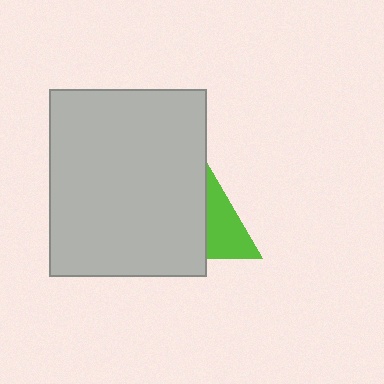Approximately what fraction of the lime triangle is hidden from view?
Roughly 63% of the lime triangle is hidden behind the light gray rectangle.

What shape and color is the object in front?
The object in front is a light gray rectangle.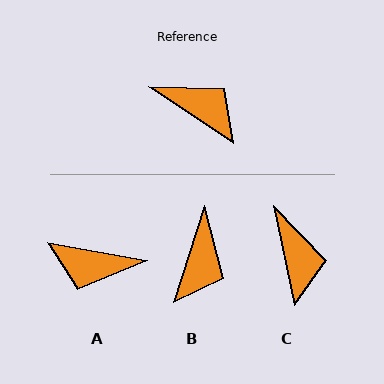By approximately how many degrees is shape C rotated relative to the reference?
Approximately 44 degrees clockwise.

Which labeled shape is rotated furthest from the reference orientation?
A, about 156 degrees away.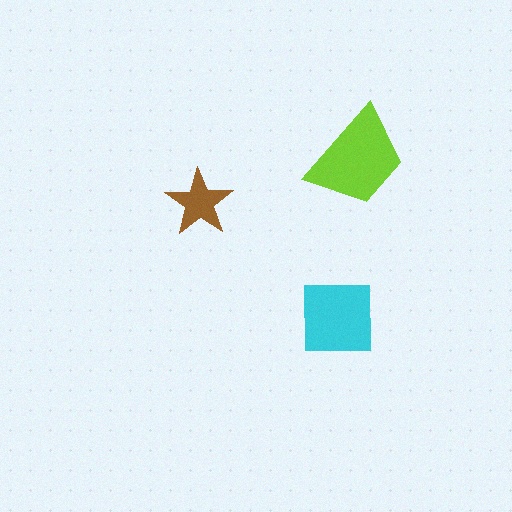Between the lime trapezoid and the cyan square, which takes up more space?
The lime trapezoid.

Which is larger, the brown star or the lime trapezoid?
The lime trapezoid.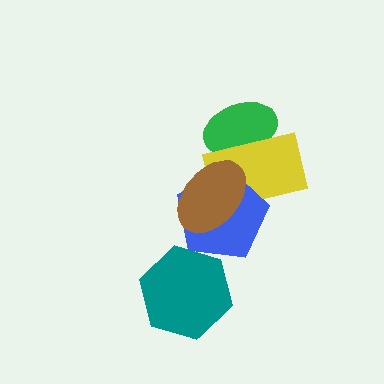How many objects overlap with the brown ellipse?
2 objects overlap with the brown ellipse.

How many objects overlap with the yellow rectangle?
3 objects overlap with the yellow rectangle.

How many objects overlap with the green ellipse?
1 object overlaps with the green ellipse.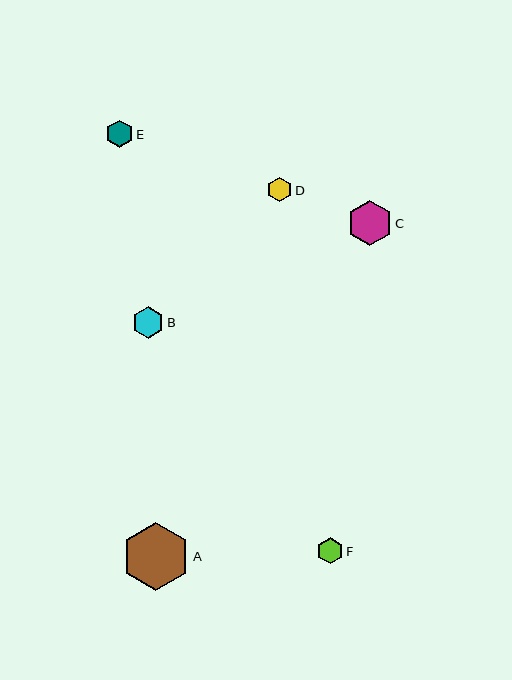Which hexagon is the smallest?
Hexagon D is the smallest with a size of approximately 25 pixels.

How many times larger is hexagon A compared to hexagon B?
Hexagon A is approximately 2.2 times the size of hexagon B.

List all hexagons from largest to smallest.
From largest to smallest: A, C, B, E, F, D.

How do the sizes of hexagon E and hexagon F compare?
Hexagon E and hexagon F are approximately the same size.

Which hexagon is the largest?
Hexagon A is the largest with a size of approximately 68 pixels.